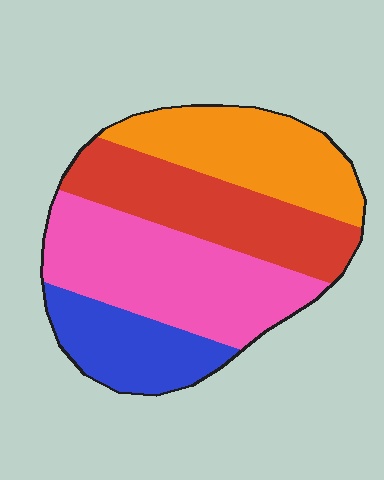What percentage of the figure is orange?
Orange covers 24% of the figure.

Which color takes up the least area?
Blue, at roughly 15%.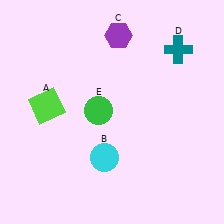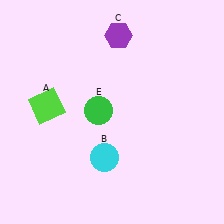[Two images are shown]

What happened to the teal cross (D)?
The teal cross (D) was removed in Image 2. It was in the top-right area of Image 1.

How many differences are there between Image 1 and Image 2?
There is 1 difference between the two images.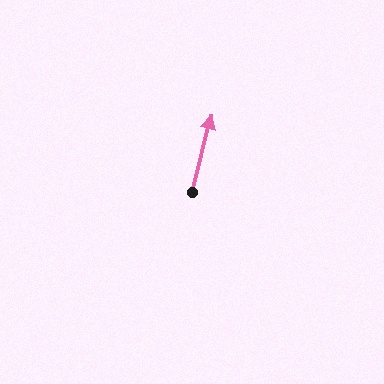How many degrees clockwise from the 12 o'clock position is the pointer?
Approximately 14 degrees.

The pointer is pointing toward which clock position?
Roughly 12 o'clock.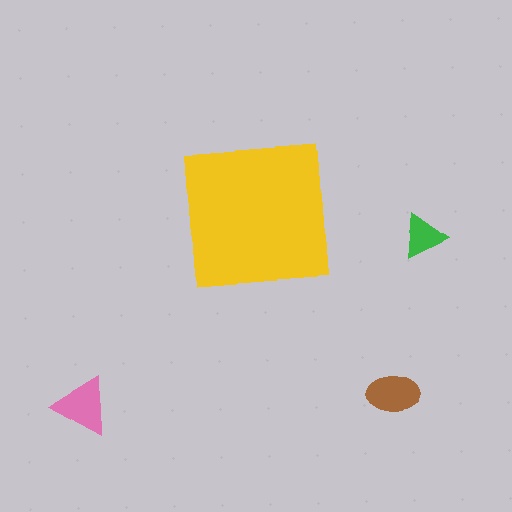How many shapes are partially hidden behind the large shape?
0 shapes are partially hidden.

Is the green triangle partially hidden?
No, the green triangle is fully visible.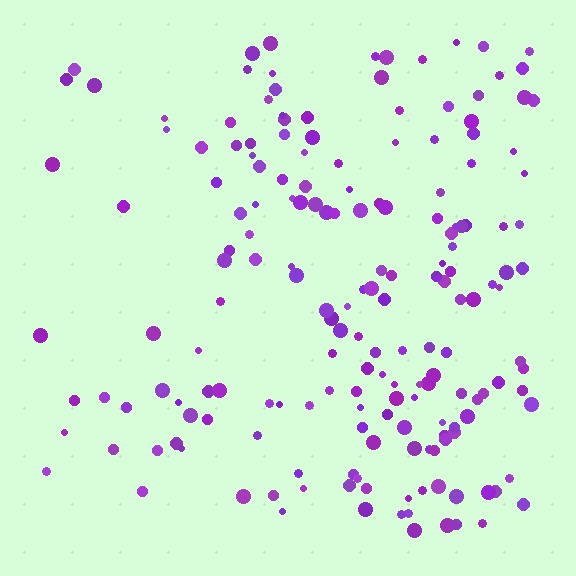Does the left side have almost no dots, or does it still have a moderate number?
Still a moderate number, just noticeably fewer than the right.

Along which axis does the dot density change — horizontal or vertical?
Horizontal.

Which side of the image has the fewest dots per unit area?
The left.